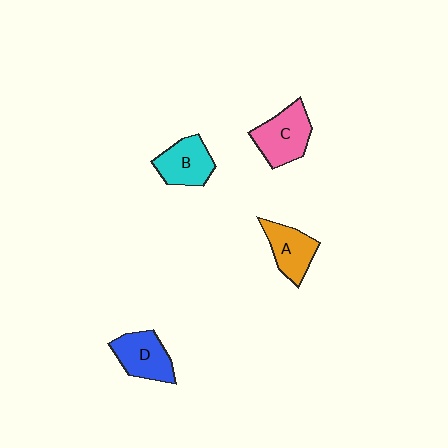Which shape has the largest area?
Shape C (pink).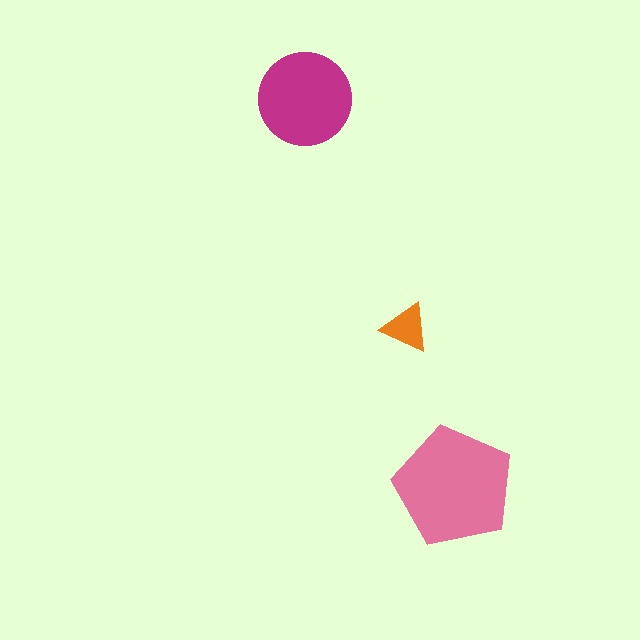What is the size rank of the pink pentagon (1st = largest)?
1st.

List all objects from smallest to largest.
The orange triangle, the magenta circle, the pink pentagon.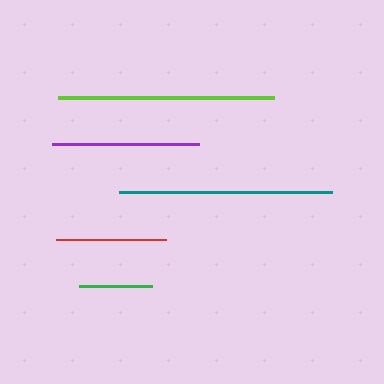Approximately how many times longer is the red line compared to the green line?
The red line is approximately 1.5 times the length of the green line.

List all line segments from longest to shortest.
From longest to shortest: lime, teal, purple, red, green.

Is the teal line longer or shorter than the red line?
The teal line is longer than the red line.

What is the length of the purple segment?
The purple segment is approximately 146 pixels long.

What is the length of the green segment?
The green segment is approximately 73 pixels long.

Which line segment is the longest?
The lime line is the longest at approximately 216 pixels.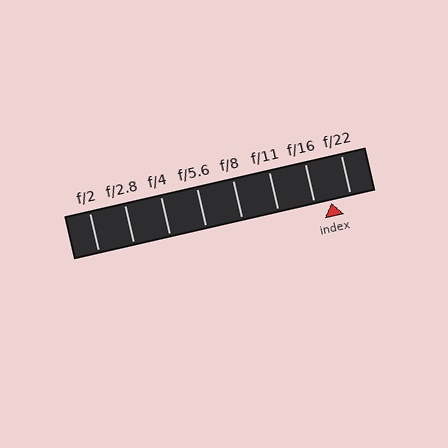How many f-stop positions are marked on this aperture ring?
There are 8 f-stop positions marked.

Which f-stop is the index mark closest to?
The index mark is closest to f/16.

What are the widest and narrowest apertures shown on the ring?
The widest aperture shown is f/2 and the narrowest is f/22.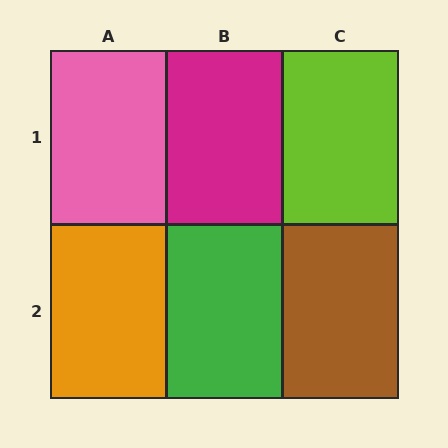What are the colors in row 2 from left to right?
Orange, green, brown.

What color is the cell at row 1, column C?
Lime.